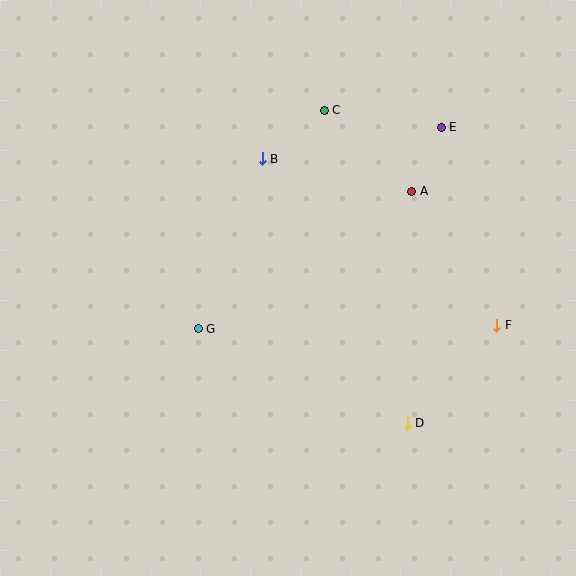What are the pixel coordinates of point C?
Point C is at (324, 110).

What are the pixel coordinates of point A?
Point A is at (412, 191).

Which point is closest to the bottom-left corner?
Point G is closest to the bottom-left corner.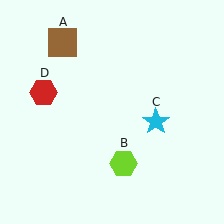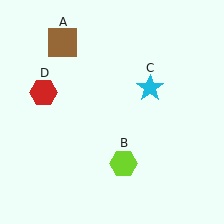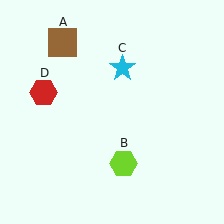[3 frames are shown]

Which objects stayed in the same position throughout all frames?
Brown square (object A) and lime hexagon (object B) and red hexagon (object D) remained stationary.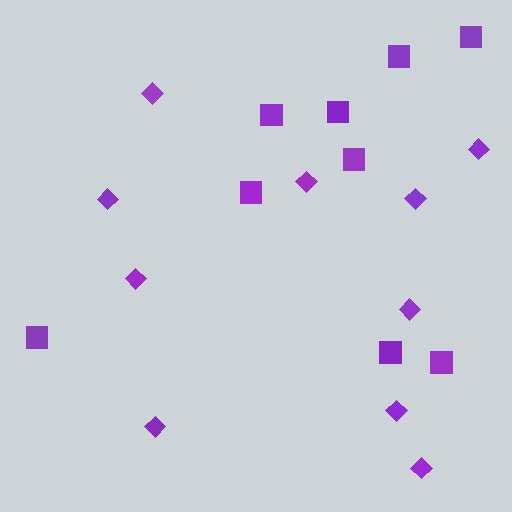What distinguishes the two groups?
There are 2 groups: one group of diamonds (10) and one group of squares (9).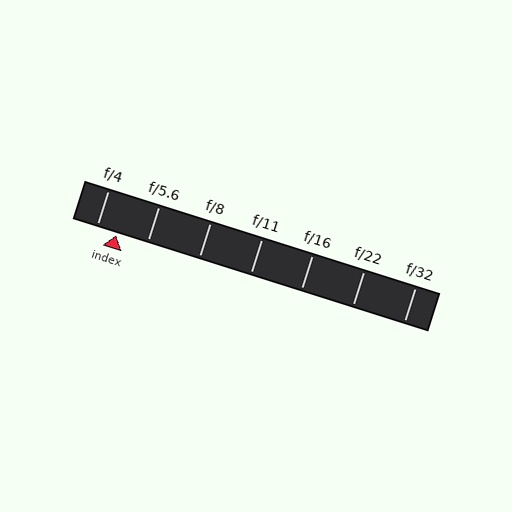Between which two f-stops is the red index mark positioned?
The index mark is between f/4 and f/5.6.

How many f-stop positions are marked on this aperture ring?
There are 7 f-stop positions marked.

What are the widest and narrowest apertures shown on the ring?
The widest aperture shown is f/4 and the narrowest is f/32.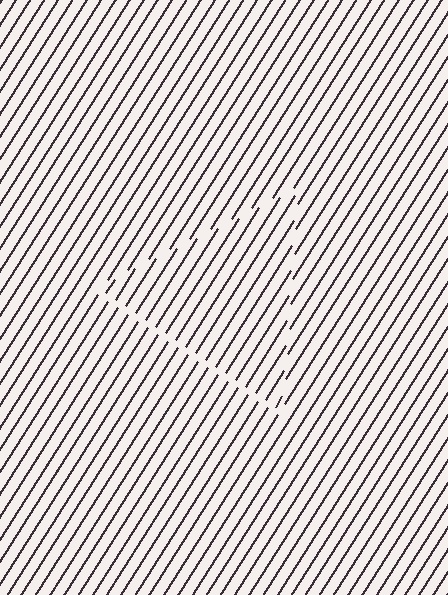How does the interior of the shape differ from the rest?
The interior of the shape contains the same grating, shifted by half a period — the contour is defined by the phase discontinuity where line-ends from the inner and outer gratings abut.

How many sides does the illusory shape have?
3 sides — the line-ends trace a triangle.